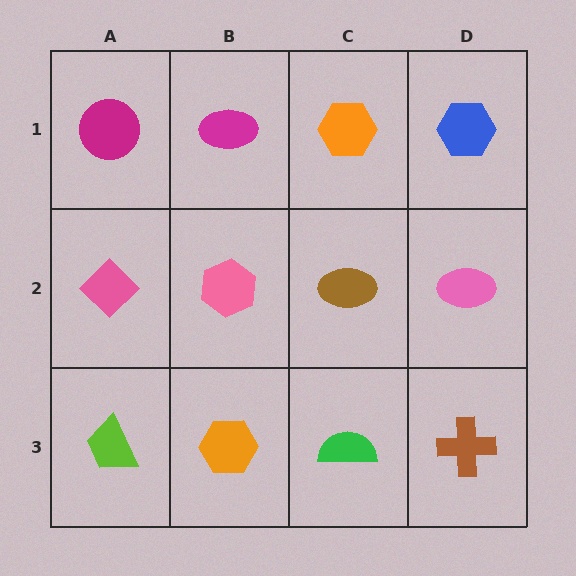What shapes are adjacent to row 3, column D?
A pink ellipse (row 2, column D), a green semicircle (row 3, column C).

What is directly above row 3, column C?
A brown ellipse.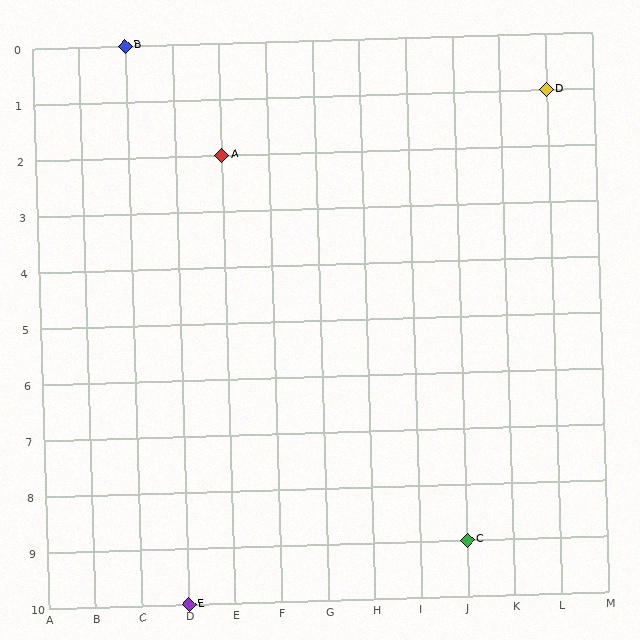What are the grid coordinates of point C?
Point C is at grid coordinates (J, 9).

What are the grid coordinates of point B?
Point B is at grid coordinates (C, 0).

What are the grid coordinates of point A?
Point A is at grid coordinates (E, 2).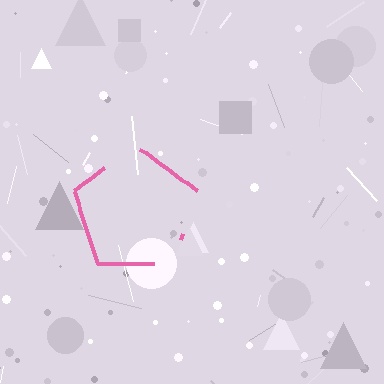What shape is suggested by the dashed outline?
The dashed outline suggests a pentagon.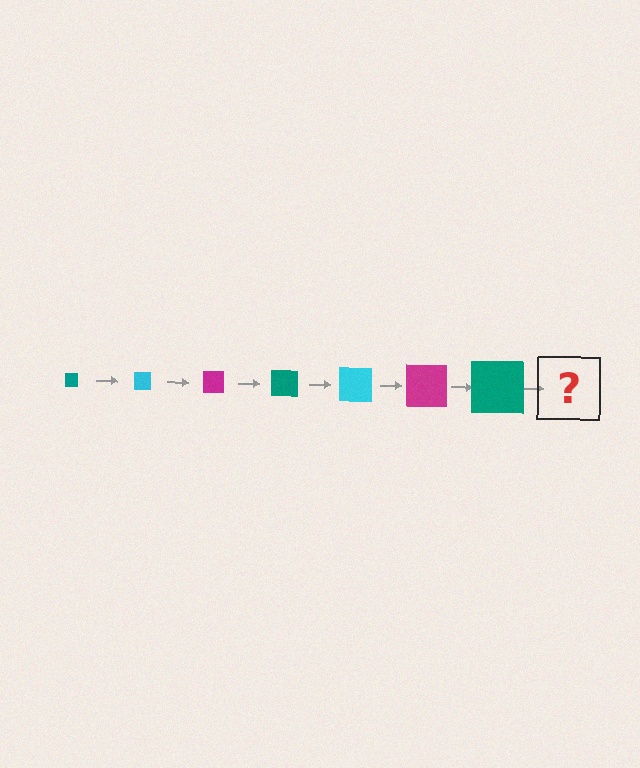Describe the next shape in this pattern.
It should be a cyan square, larger than the previous one.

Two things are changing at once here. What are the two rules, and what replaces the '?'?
The two rules are that the square grows larger each step and the color cycles through teal, cyan, and magenta. The '?' should be a cyan square, larger than the previous one.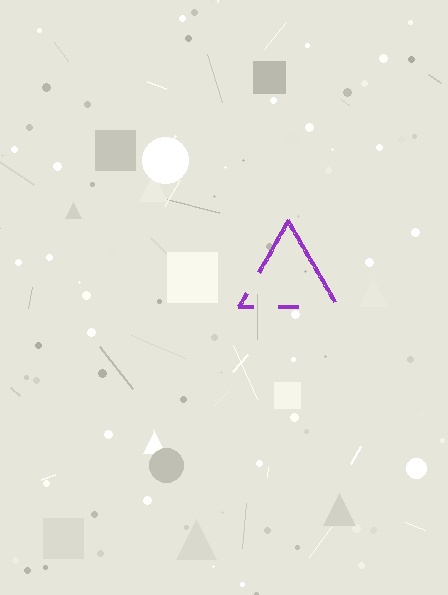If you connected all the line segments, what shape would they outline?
They would outline a triangle.